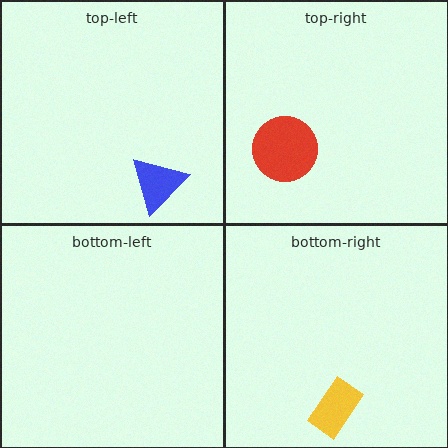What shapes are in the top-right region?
The red circle.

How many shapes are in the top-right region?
1.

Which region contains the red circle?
The top-right region.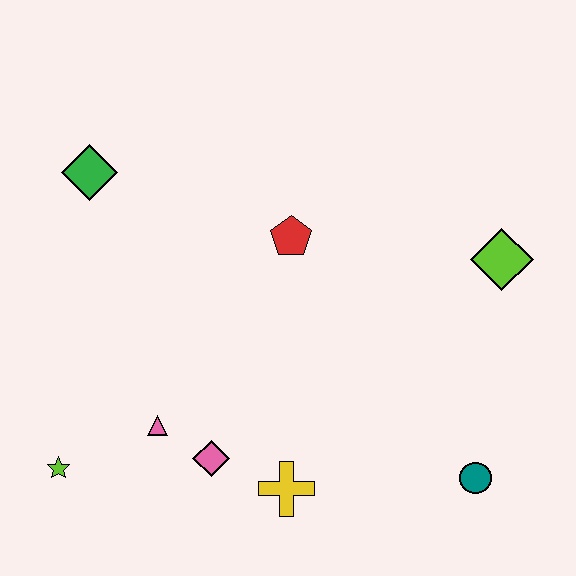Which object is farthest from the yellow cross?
The green diamond is farthest from the yellow cross.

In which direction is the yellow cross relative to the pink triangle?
The yellow cross is to the right of the pink triangle.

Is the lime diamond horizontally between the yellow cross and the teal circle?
No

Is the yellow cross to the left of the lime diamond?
Yes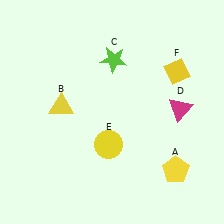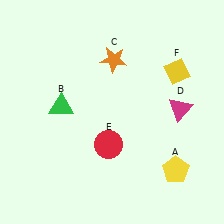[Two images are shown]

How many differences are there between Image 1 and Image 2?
There are 3 differences between the two images.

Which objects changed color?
B changed from yellow to green. C changed from lime to orange. E changed from yellow to red.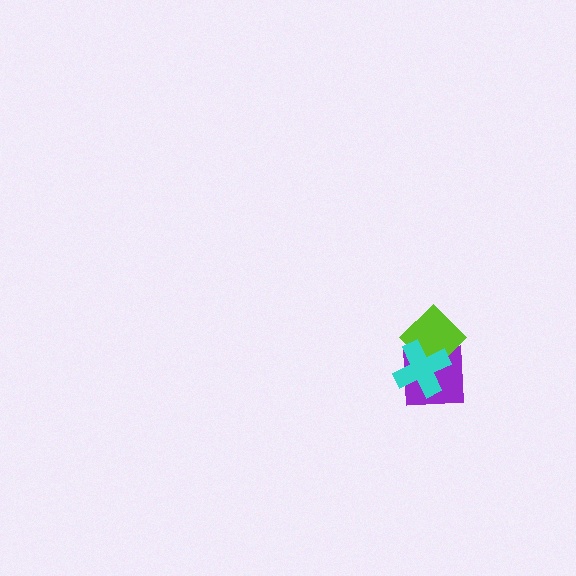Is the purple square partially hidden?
Yes, it is partially covered by another shape.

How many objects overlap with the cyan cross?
2 objects overlap with the cyan cross.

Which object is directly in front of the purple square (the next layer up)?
The lime diamond is directly in front of the purple square.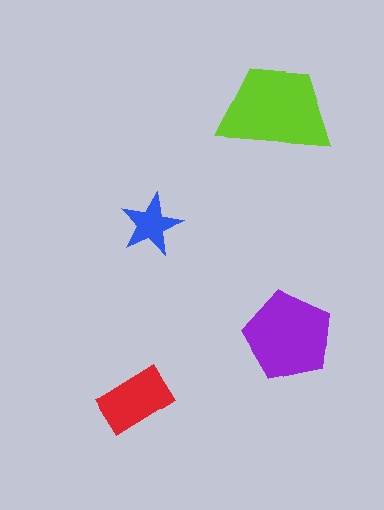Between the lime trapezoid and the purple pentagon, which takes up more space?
The lime trapezoid.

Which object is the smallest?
The blue star.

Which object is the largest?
The lime trapezoid.